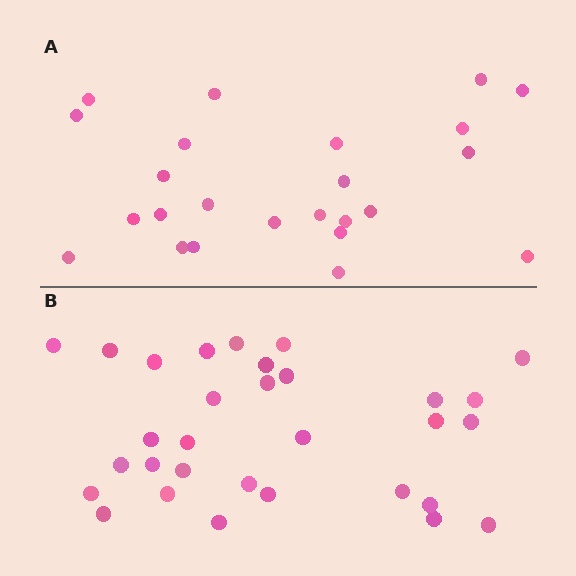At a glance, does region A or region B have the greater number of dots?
Region B (the bottom region) has more dots.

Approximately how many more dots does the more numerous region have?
Region B has roughly 8 or so more dots than region A.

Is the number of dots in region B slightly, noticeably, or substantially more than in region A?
Region B has noticeably more, but not dramatically so. The ratio is roughly 1.3 to 1.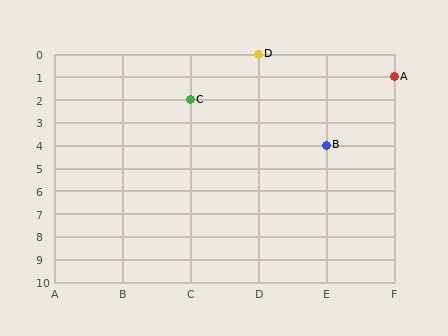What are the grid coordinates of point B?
Point B is at grid coordinates (E, 4).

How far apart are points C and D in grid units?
Points C and D are 1 column and 2 rows apart (about 2.2 grid units diagonally).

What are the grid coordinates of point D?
Point D is at grid coordinates (D, 0).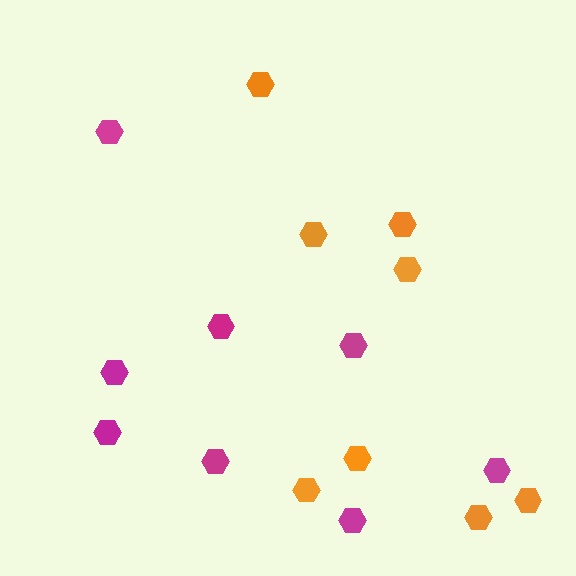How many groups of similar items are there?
There are 2 groups: one group of magenta hexagons (8) and one group of orange hexagons (8).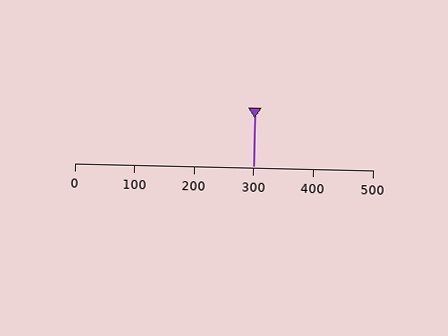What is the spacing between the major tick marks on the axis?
The major ticks are spaced 100 apart.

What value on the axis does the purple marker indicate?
The marker indicates approximately 300.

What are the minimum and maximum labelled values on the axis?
The axis runs from 0 to 500.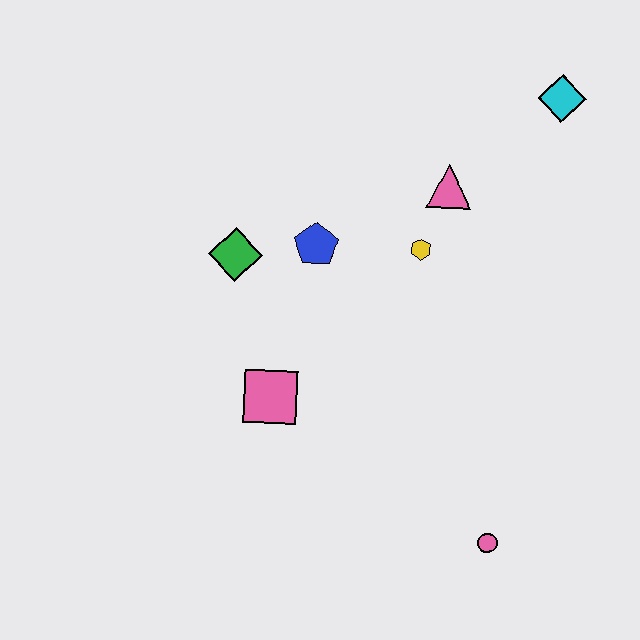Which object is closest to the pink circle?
The pink square is closest to the pink circle.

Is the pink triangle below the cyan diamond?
Yes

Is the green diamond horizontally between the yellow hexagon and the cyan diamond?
No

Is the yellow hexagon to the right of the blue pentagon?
Yes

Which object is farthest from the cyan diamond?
The pink circle is farthest from the cyan diamond.